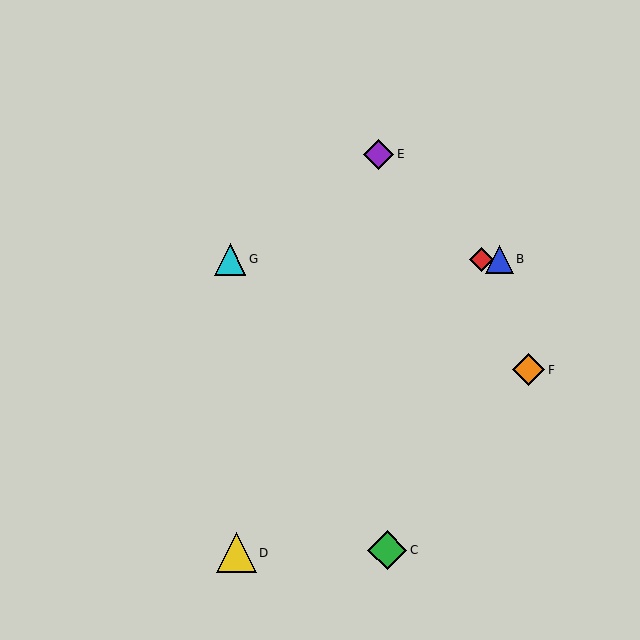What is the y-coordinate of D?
Object D is at y≈553.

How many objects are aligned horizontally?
3 objects (A, B, G) are aligned horizontally.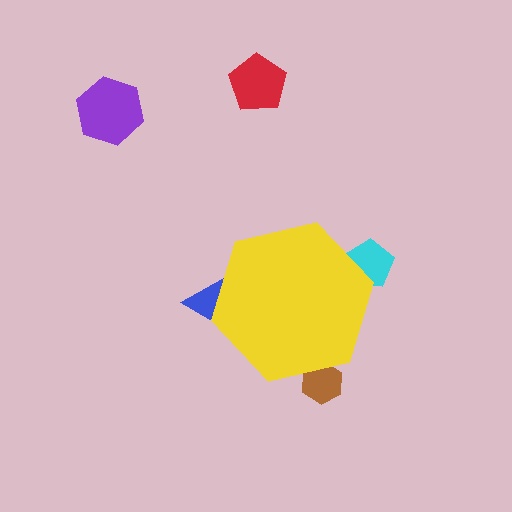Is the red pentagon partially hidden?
No, the red pentagon is fully visible.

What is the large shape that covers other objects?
A yellow hexagon.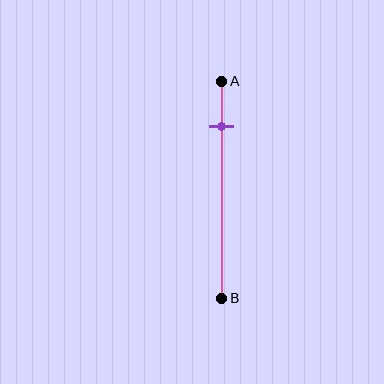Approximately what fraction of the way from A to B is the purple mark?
The purple mark is approximately 20% of the way from A to B.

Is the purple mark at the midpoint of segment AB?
No, the mark is at about 20% from A, not at the 50% midpoint.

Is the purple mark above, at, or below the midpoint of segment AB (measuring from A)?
The purple mark is above the midpoint of segment AB.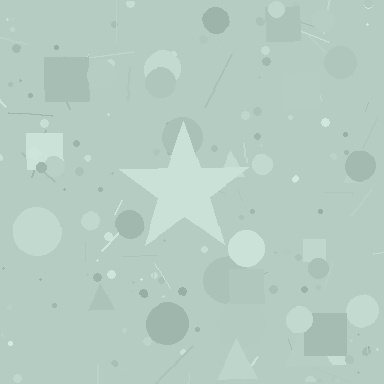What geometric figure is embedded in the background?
A star is embedded in the background.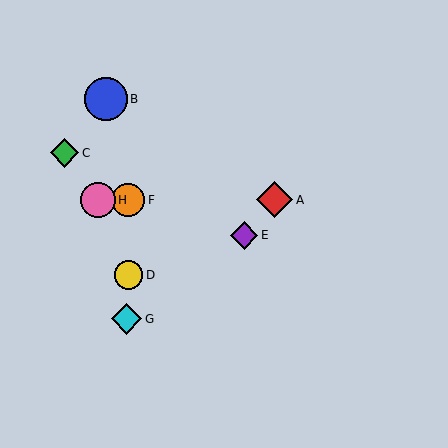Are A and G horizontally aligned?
No, A is at y≈200 and G is at y≈319.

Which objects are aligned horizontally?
Objects A, F, H are aligned horizontally.